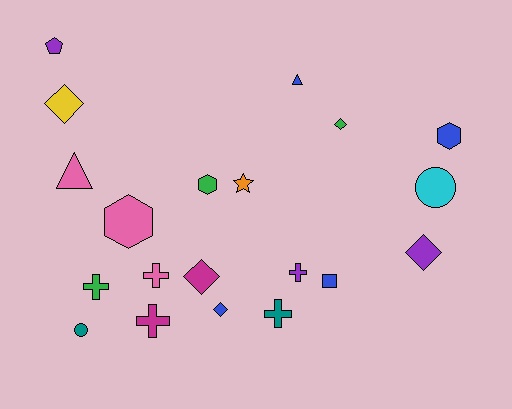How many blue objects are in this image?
There are 4 blue objects.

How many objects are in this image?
There are 20 objects.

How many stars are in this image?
There is 1 star.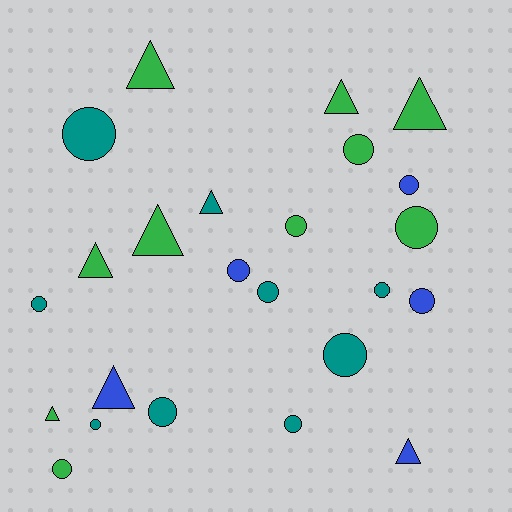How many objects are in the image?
There are 24 objects.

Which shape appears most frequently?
Circle, with 15 objects.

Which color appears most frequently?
Green, with 10 objects.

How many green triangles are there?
There are 6 green triangles.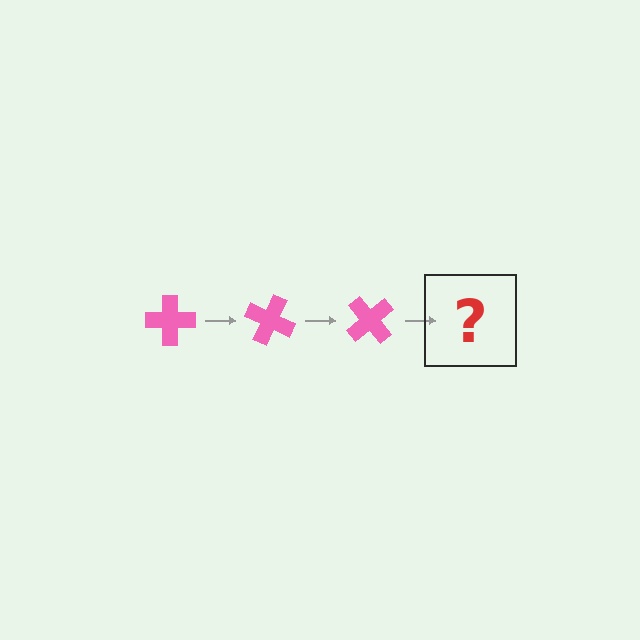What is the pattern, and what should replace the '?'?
The pattern is that the cross rotates 25 degrees each step. The '?' should be a pink cross rotated 75 degrees.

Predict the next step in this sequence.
The next step is a pink cross rotated 75 degrees.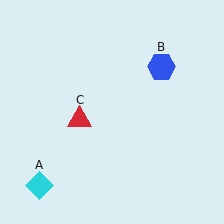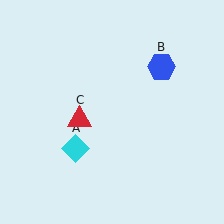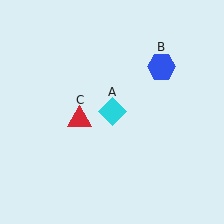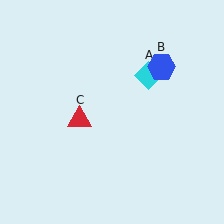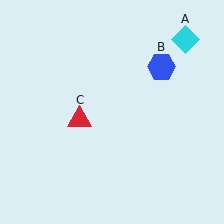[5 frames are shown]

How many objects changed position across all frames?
1 object changed position: cyan diamond (object A).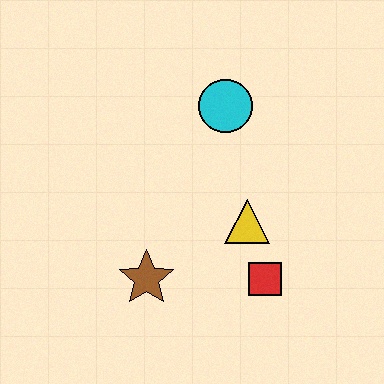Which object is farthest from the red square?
The cyan circle is farthest from the red square.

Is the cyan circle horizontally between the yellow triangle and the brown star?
Yes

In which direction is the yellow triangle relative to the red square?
The yellow triangle is above the red square.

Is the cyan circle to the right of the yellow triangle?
No